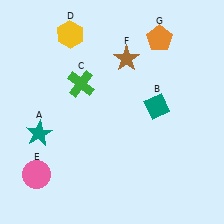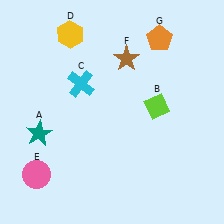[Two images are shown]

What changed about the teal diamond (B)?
In Image 1, B is teal. In Image 2, it changed to lime.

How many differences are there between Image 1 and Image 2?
There are 2 differences between the two images.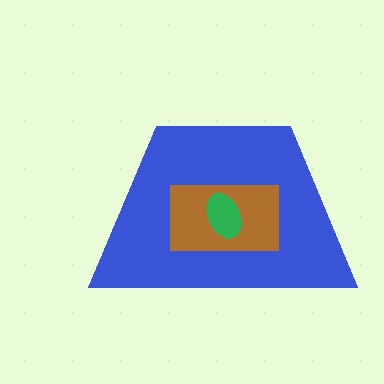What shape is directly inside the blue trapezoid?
The brown rectangle.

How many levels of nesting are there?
3.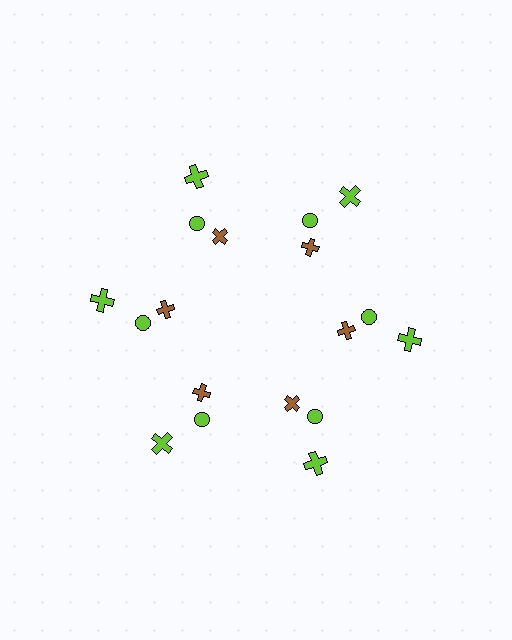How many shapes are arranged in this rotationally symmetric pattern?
There are 18 shapes, arranged in 6 groups of 3.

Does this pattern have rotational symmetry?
Yes, this pattern has 6-fold rotational symmetry. It looks the same after rotating 60 degrees around the center.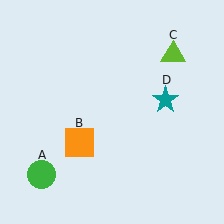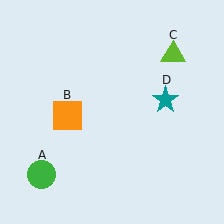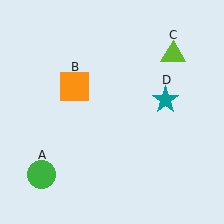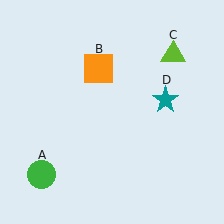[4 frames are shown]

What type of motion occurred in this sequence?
The orange square (object B) rotated clockwise around the center of the scene.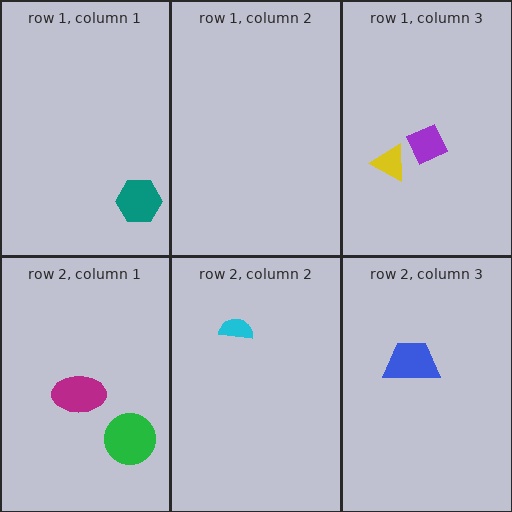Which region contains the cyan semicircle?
The row 2, column 2 region.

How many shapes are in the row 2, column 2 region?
1.